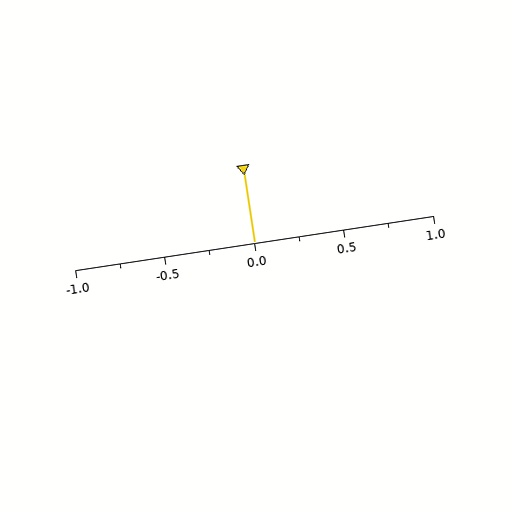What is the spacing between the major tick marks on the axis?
The major ticks are spaced 0.5 apart.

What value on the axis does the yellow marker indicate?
The marker indicates approximately 0.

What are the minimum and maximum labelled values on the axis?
The axis runs from -1.0 to 1.0.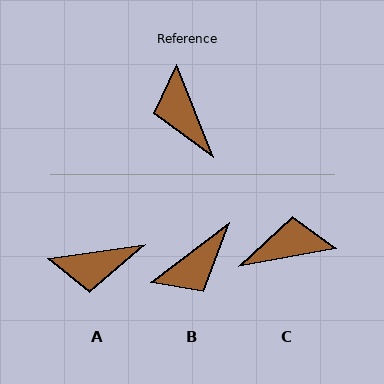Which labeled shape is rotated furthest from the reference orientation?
B, about 106 degrees away.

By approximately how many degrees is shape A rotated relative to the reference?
Approximately 76 degrees counter-clockwise.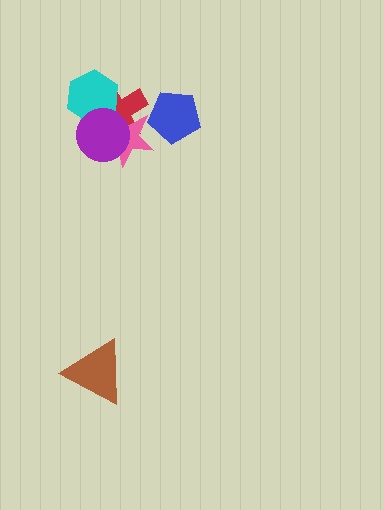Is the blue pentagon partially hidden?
Yes, it is partially covered by another shape.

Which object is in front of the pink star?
The purple circle is in front of the pink star.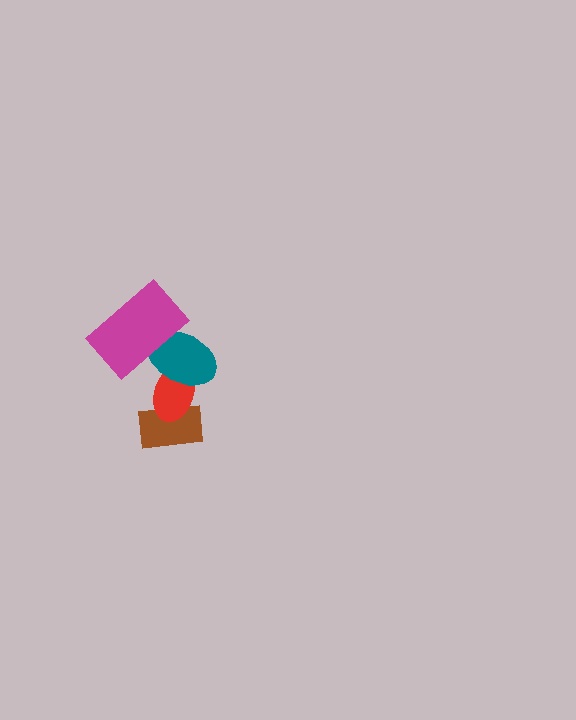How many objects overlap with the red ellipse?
2 objects overlap with the red ellipse.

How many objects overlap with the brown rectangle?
1 object overlaps with the brown rectangle.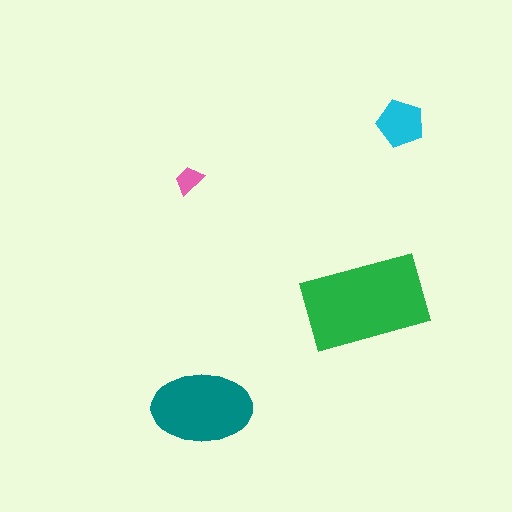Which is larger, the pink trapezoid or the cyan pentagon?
The cyan pentagon.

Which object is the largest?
The green rectangle.